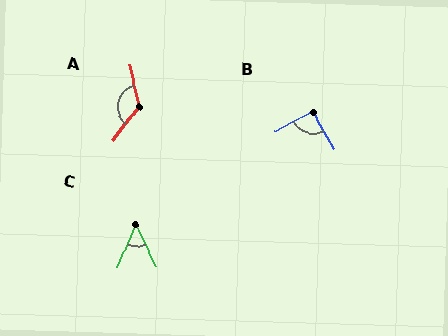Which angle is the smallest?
C, at approximately 49 degrees.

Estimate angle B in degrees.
Approximately 91 degrees.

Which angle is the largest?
A, at approximately 129 degrees.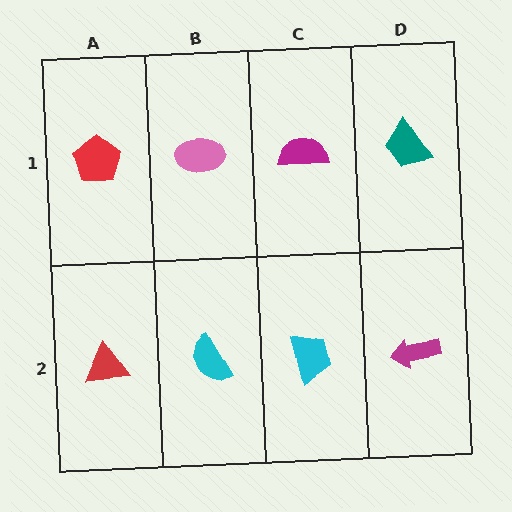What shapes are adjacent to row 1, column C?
A cyan trapezoid (row 2, column C), a pink ellipse (row 1, column B), a teal trapezoid (row 1, column D).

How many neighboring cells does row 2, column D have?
2.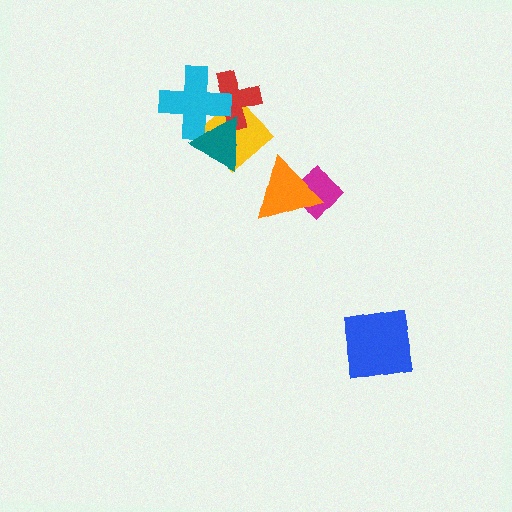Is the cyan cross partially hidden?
Yes, it is partially covered by another shape.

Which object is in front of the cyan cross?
The teal triangle is in front of the cyan cross.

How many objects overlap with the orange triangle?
1 object overlaps with the orange triangle.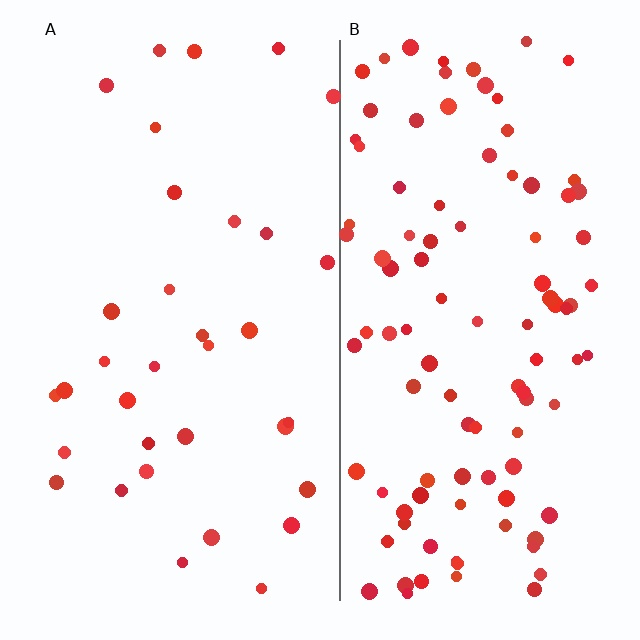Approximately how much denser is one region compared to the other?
Approximately 3.0× — region B over region A.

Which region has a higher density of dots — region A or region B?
B (the right).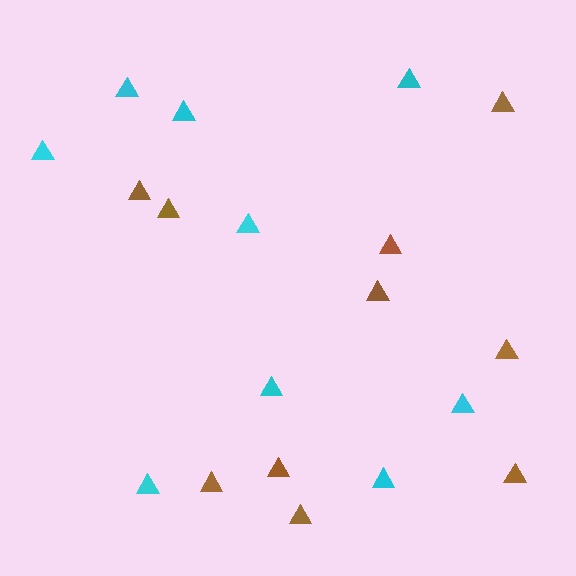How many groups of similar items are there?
There are 2 groups: one group of brown triangles (10) and one group of cyan triangles (9).